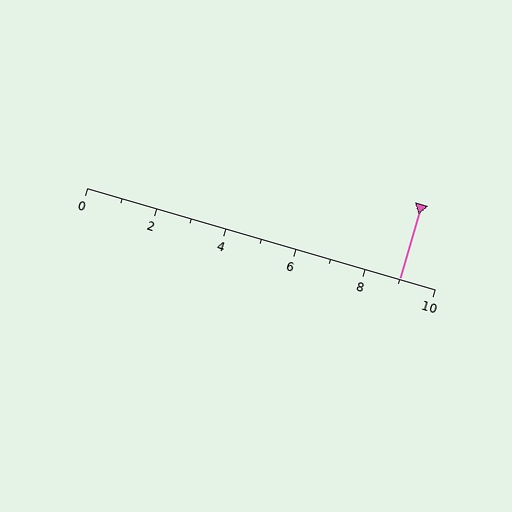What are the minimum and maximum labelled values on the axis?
The axis runs from 0 to 10.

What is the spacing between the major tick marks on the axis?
The major ticks are spaced 2 apart.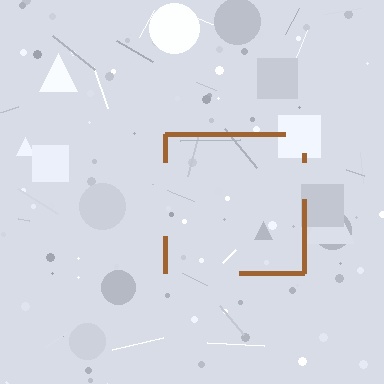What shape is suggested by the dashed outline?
The dashed outline suggests a square.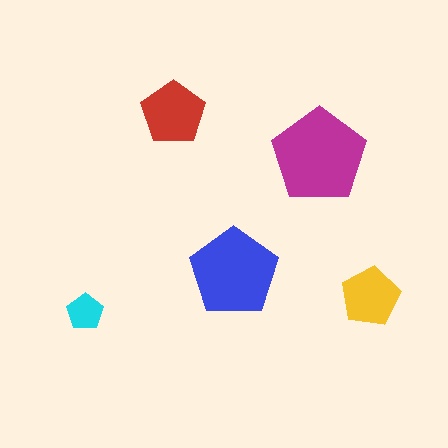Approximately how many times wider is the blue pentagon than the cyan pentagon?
About 2.5 times wider.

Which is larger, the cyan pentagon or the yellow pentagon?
The yellow one.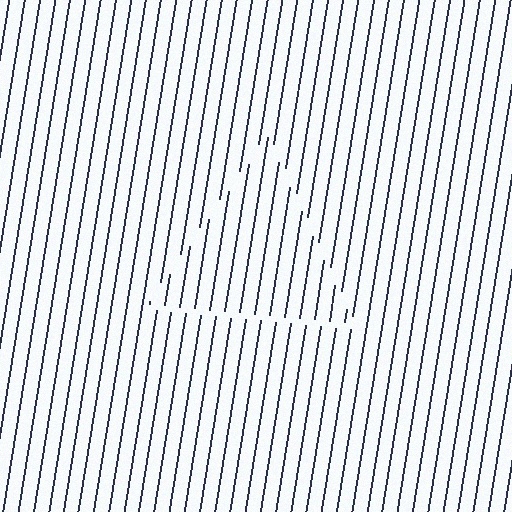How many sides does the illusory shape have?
3 sides — the line-ends trace a triangle.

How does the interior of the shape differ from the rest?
The interior of the shape contains the same grating, shifted by half a period — the contour is defined by the phase discontinuity where line-ends from the inner and outer gratings abut.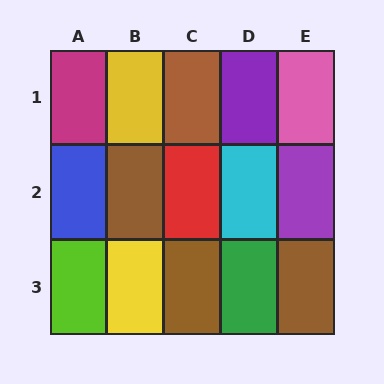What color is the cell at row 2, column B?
Brown.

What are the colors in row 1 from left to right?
Magenta, yellow, brown, purple, pink.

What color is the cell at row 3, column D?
Green.